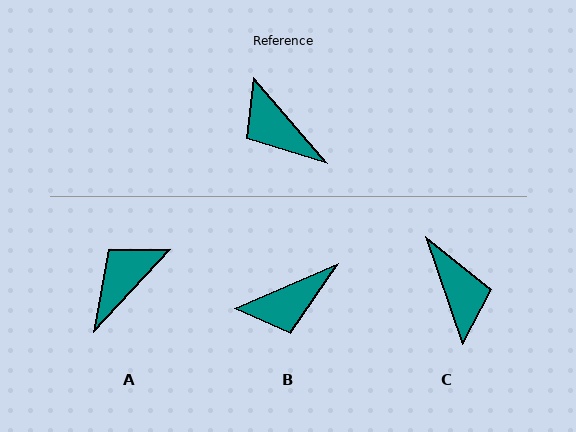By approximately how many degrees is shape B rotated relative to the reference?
Approximately 72 degrees counter-clockwise.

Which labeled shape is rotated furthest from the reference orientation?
C, about 158 degrees away.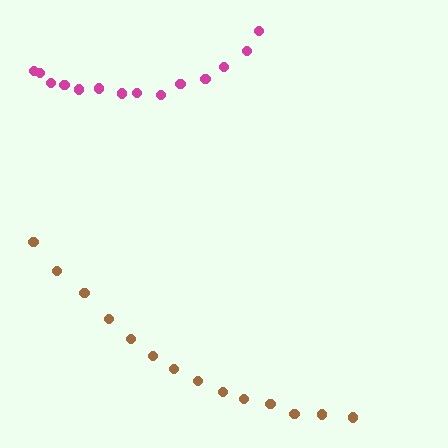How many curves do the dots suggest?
There are 2 distinct paths.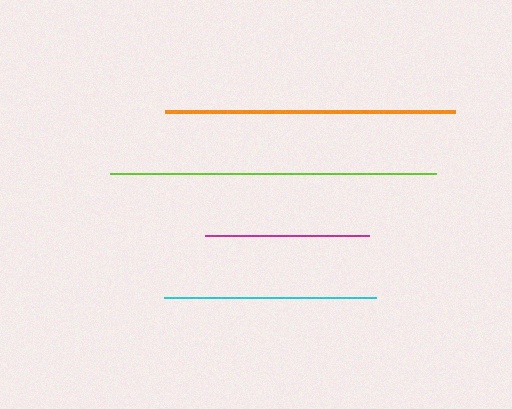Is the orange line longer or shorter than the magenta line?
The orange line is longer than the magenta line.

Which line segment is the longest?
The lime line is the longest at approximately 326 pixels.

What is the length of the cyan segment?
The cyan segment is approximately 212 pixels long.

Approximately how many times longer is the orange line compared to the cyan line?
The orange line is approximately 1.4 times the length of the cyan line.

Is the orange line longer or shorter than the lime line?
The lime line is longer than the orange line.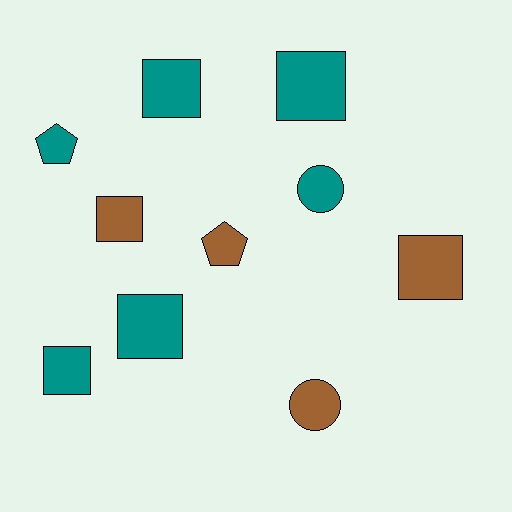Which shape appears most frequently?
Square, with 6 objects.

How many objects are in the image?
There are 10 objects.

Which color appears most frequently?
Teal, with 6 objects.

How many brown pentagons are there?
There is 1 brown pentagon.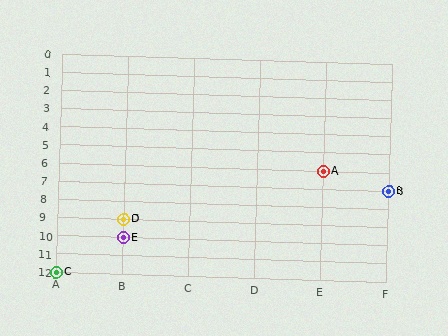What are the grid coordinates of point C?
Point C is at grid coordinates (A, 12).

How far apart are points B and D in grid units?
Points B and D are 4 columns and 2 rows apart (about 4.5 grid units diagonally).